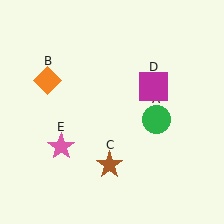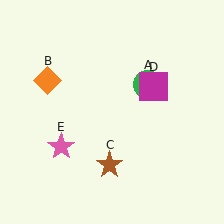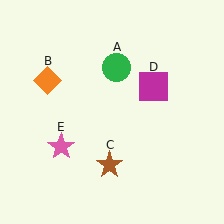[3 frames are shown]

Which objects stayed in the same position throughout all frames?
Orange diamond (object B) and brown star (object C) and magenta square (object D) and pink star (object E) remained stationary.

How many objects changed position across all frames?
1 object changed position: green circle (object A).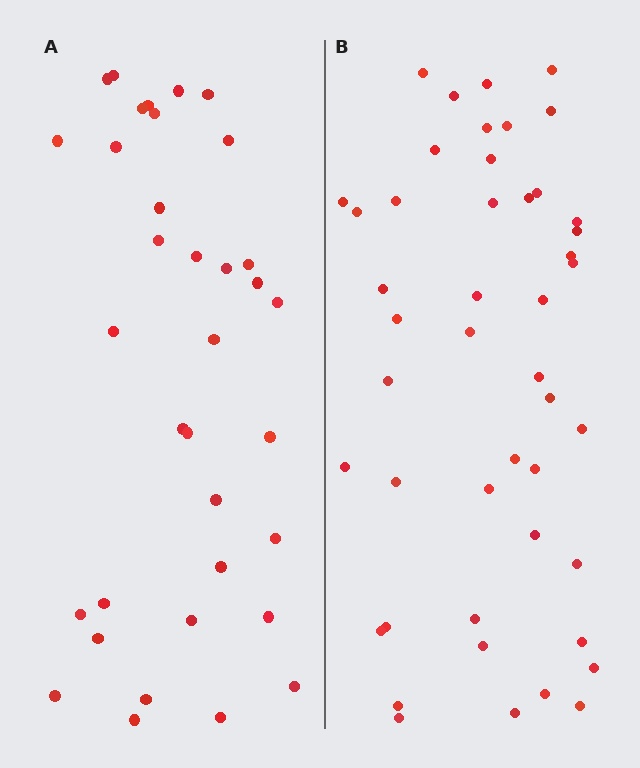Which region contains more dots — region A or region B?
Region B (the right region) has more dots.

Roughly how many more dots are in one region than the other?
Region B has roughly 12 or so more dots than region A.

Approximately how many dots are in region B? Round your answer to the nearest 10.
About 50 dots. (The exact count is 46, which rounds to 50.)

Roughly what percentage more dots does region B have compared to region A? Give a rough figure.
About 30% more.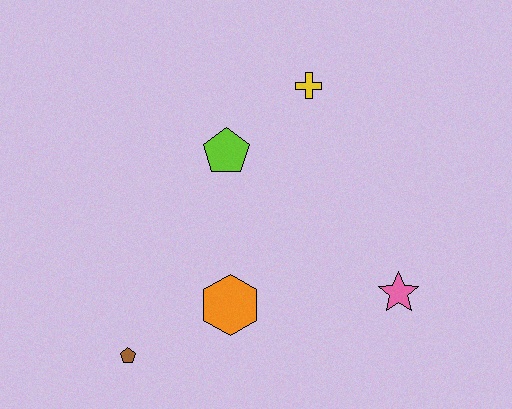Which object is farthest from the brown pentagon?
The yellow cross is farthest from the brown pentagon.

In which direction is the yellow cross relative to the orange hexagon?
The yellow cross is above the orange hexagon.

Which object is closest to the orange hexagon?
The brown pentagon is closest to the orange hexagon.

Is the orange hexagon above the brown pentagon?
Yes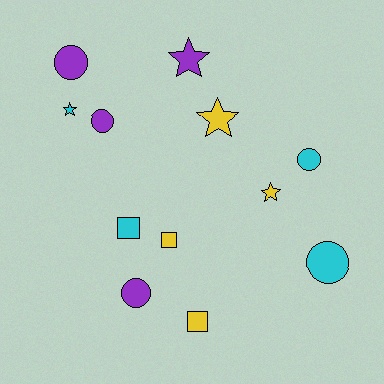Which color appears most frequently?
Purple, with 4 objects.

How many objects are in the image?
There are 12 objects.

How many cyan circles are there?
There are 2 cyan circles.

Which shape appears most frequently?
Circle, with 5 objects.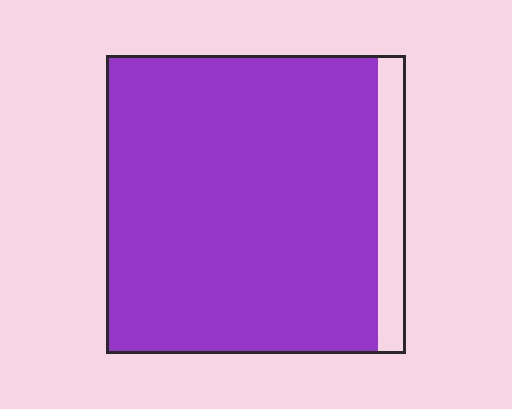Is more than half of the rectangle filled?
Yes.